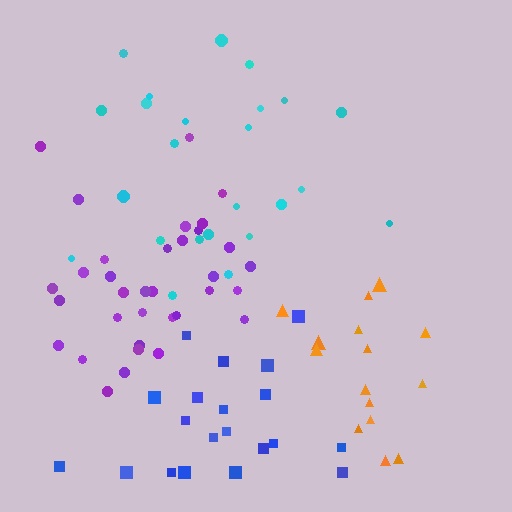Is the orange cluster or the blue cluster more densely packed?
Orange.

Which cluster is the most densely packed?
Purple.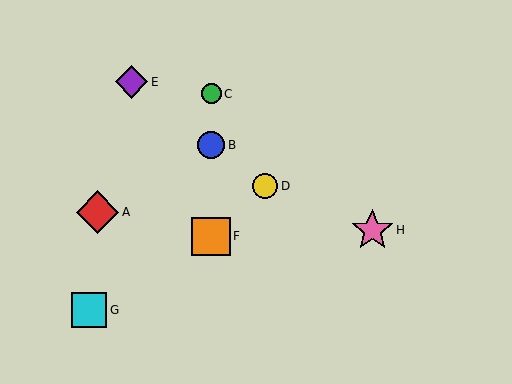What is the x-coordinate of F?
Object F is at x≈211.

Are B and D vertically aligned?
No, B is at x≈211 and D is at x≈265.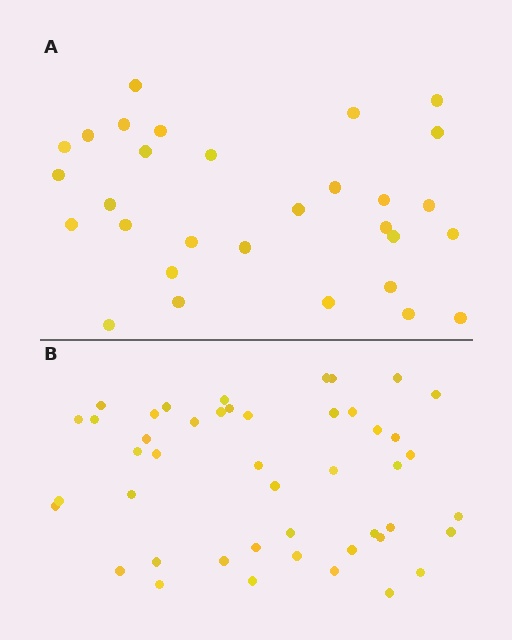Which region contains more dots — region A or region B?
Region B (the bottom region) has more dots.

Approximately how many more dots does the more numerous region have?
Region B has approximately 15 more dots than region A.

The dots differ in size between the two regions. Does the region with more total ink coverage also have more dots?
No. Region A has more total ink coverage because its dots are larger, but region B actually contains more individual dots. Total area can be misleading — the number of items is what matters here.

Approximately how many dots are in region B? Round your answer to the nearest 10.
About 50 dots. (The exact count is 46, which rounds to 50.)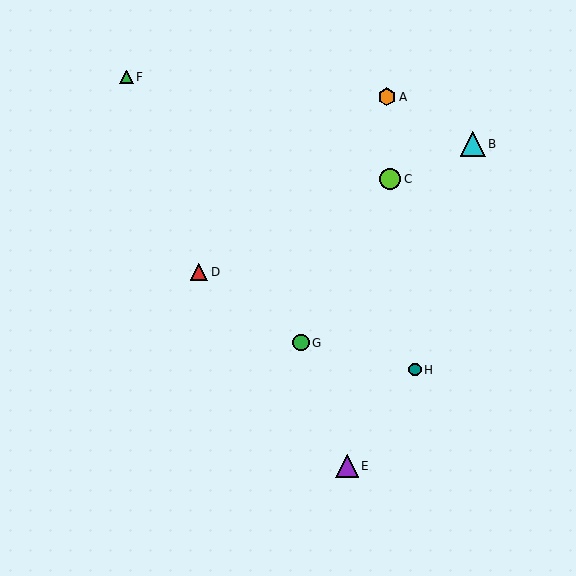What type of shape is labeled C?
Shape C is a lime circle.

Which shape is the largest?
The cyan triangle (labeled B) is the largest.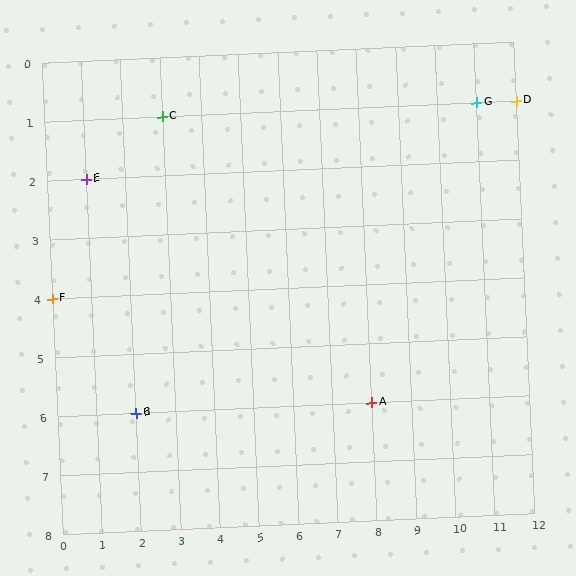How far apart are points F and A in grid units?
Points F and A are 8 columns and 2 rows apart (about 8.2 grid units diagonally).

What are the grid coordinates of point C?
Point C is at grid coordinates (3, 1).